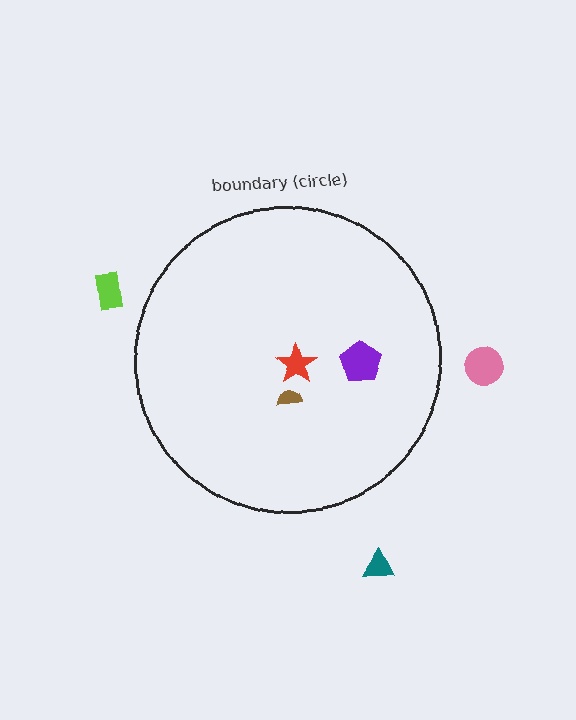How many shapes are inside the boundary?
3 inside, 3 outside.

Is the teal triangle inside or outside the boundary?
Outside.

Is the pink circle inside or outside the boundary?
Outside.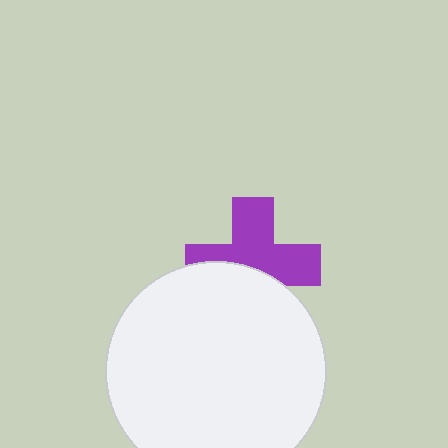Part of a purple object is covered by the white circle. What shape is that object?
It is a cross.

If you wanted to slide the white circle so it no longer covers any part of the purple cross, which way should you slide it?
Slide it down — that is the most direct way to separate the two shapes.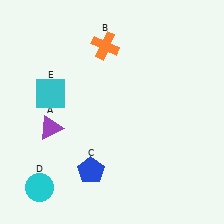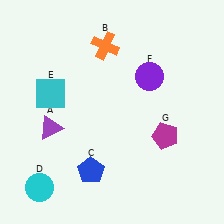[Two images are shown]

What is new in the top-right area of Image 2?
A purple circle (F) was added in the top-right area of Image 2.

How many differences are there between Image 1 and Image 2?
There are 2 differences between the two images.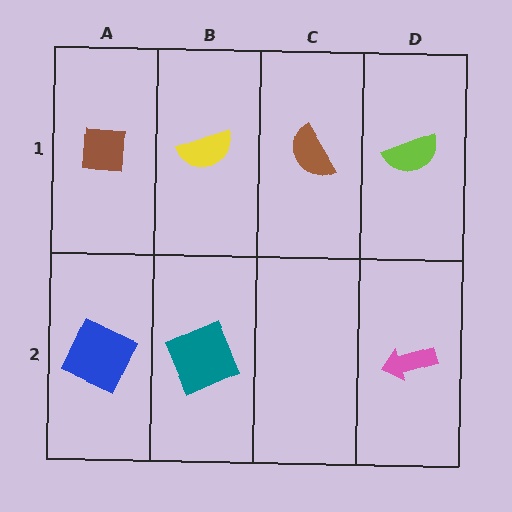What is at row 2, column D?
A pink arrow.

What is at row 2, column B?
A teal square.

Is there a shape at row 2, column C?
No, that cell is empty.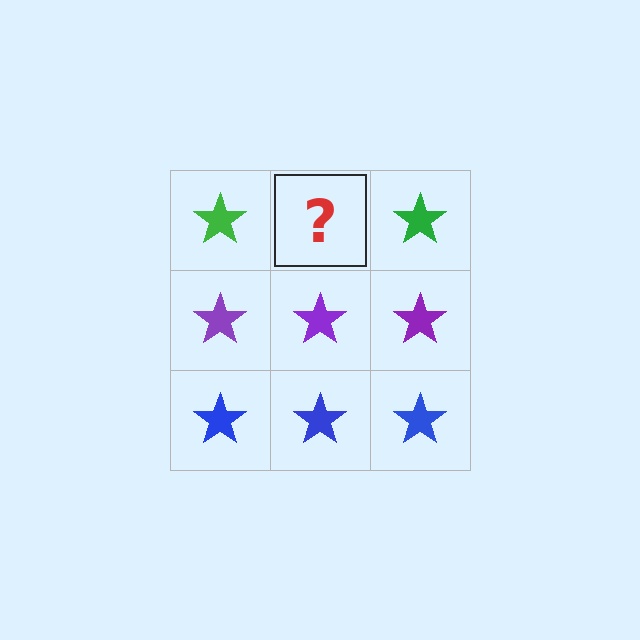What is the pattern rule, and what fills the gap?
The rule is that each row has a consistent color. The gap should be filled with a green star.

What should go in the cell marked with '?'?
The missing cell should contain a green star.